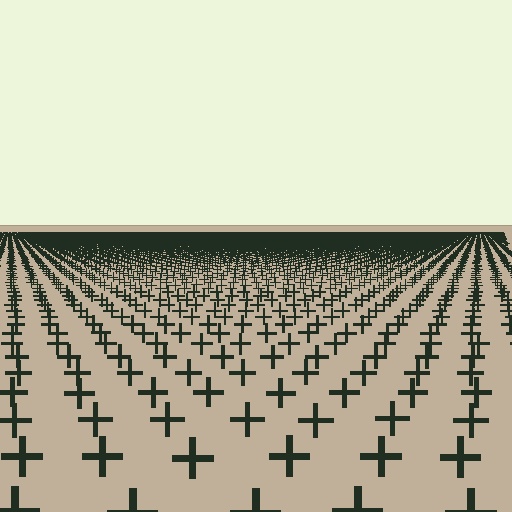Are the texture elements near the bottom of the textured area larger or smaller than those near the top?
Larger. Near the bottom, elements are closer to the viewer and appear at a bigger on-screen size.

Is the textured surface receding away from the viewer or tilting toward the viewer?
The surface is receding away from the viewer. Texture elements get smaller and denser toward the top.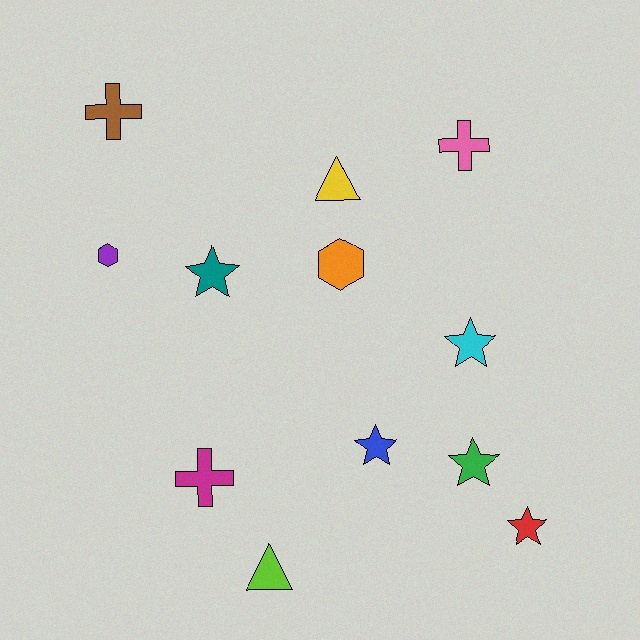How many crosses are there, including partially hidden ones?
There are 3 crosses.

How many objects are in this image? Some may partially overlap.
There are 12 objects.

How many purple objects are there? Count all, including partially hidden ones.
There is 1 purple object.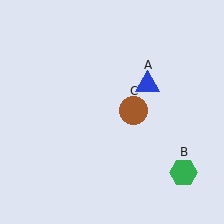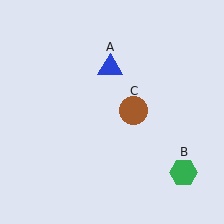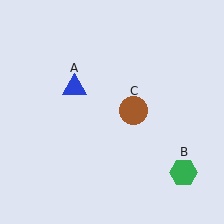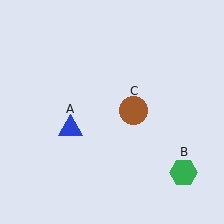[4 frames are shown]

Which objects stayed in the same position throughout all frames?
Green hexagon (object B) and brown circle (object C) remained stationary.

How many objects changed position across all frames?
1 object changed position: blue triangle (object A).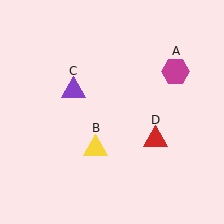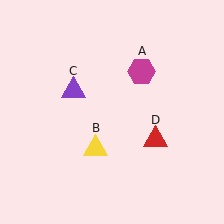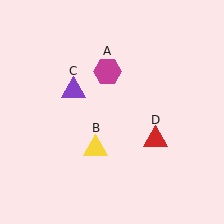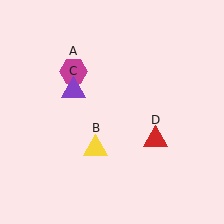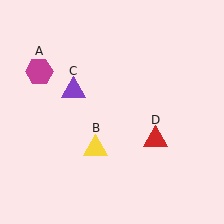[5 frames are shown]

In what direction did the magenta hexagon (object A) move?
The magenta hexagon (object A) moved left.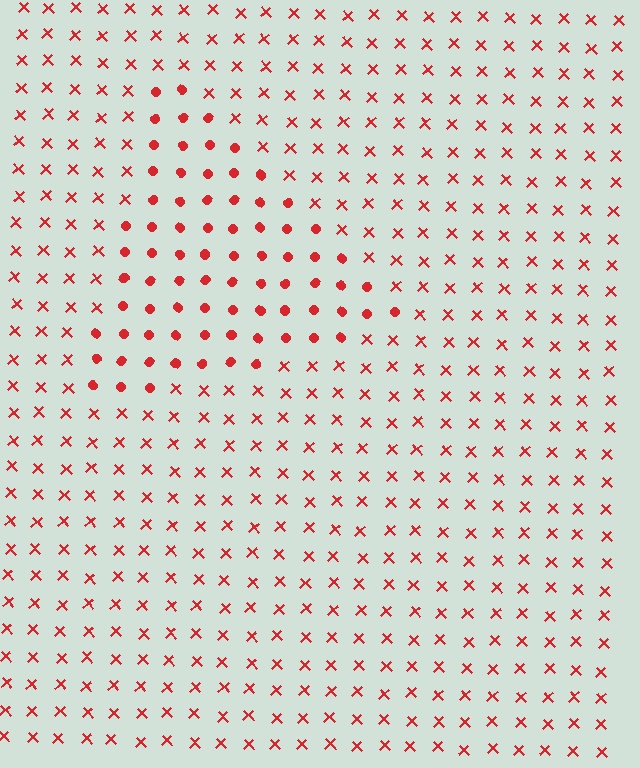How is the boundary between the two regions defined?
The boundary is defined by a change in element shape: circles inside vs. X marks outside. All elements share the same color and spacing.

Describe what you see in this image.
The image is filled with small red elements arranged in a uniform grid. A triangle-shaped region contains circles, while the surrounding area contains X marks. The boundary is defined purely by the change in element shape.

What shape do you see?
I see a triangle.